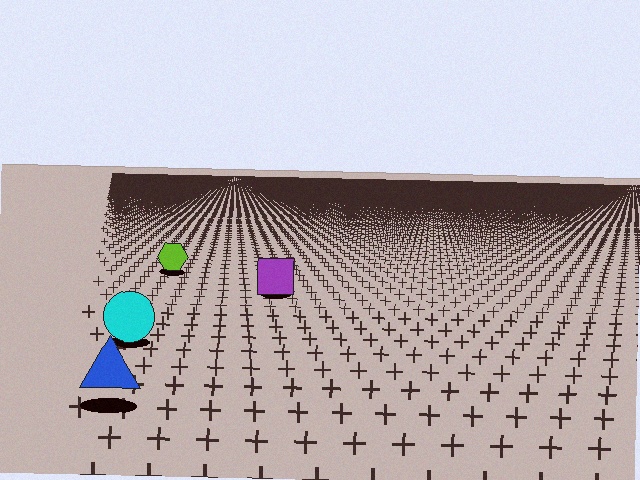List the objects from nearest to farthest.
From nearest to farthest: the blue triangle, the cyan circle, the purple square, the lime hexagon.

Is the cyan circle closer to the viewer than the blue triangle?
No. The blue triangle is closer — you can tell from the texture gradient: the ground texture is coarser near it.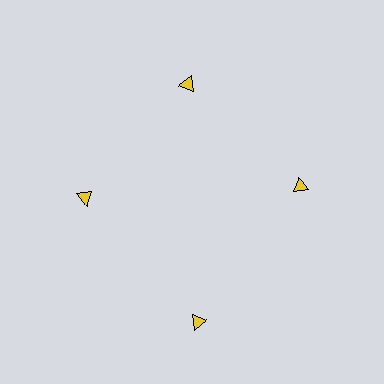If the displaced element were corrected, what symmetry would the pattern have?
It would have 4-fold rotational symmetry — the pattern would map onto itself every 90 degrees.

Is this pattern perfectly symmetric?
No. The 4 yellow triangles are arranged in a ring, but one element near the 6 o'clock position is pushed outward from the center, breaking the 4-fold rotational symmetry.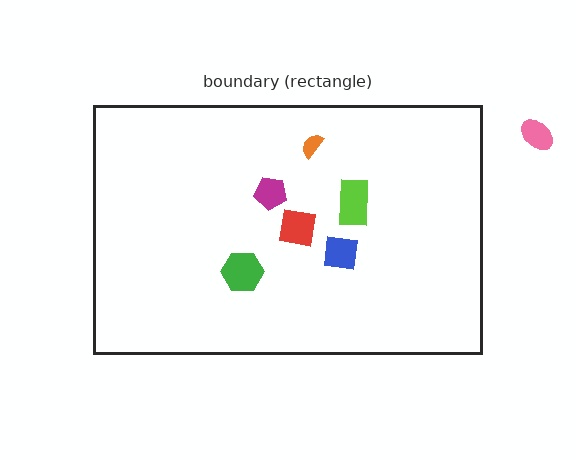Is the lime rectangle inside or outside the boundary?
Inside.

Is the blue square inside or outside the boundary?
Inside.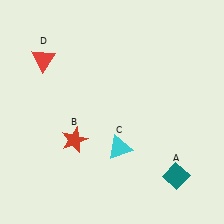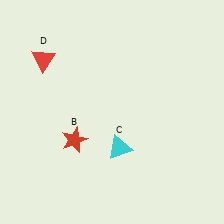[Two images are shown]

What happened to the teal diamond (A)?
The teal diamond (A) was removed in Image 2. It was in the bottom-right area of Image 1.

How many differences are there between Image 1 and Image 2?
There is 1 difference between the two images.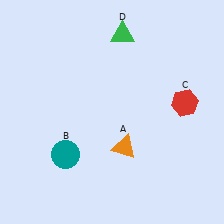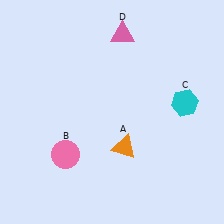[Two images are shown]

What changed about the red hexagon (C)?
In Image 1, C is red. In Image 2, it changed to cyan.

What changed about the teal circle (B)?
In Image 1, B is teal. In Image 2, it changed to pink.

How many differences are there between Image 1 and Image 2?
There are 3 differences between the two images.